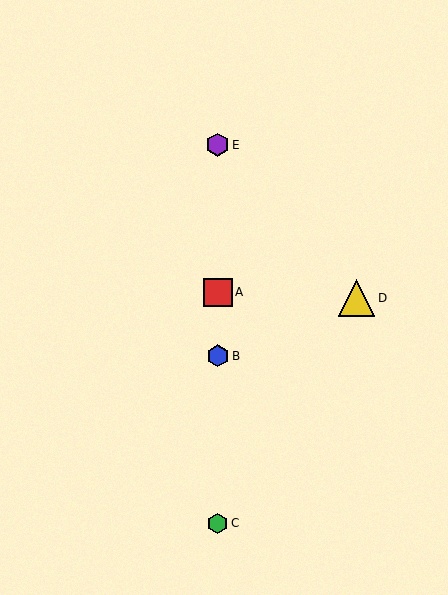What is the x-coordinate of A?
Object A is at x≈218.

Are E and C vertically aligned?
Yes, both are at x≈218.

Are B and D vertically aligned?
No, B is at x≈218 and D is at x≈356.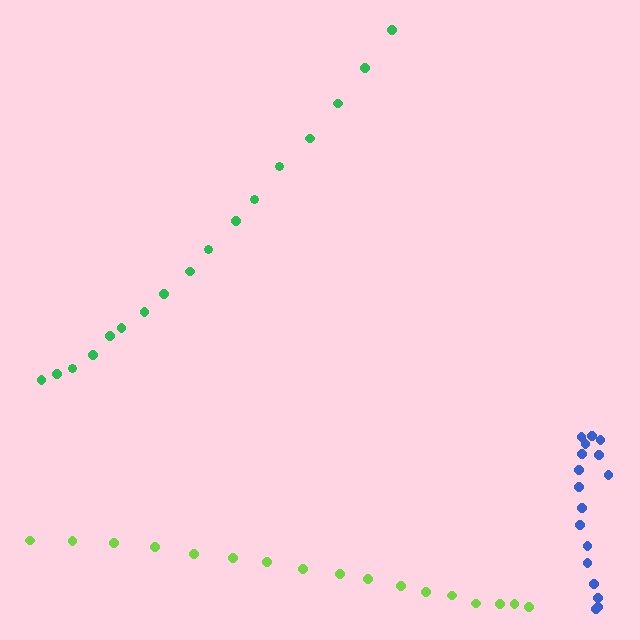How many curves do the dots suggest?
There are 3 distinct paths.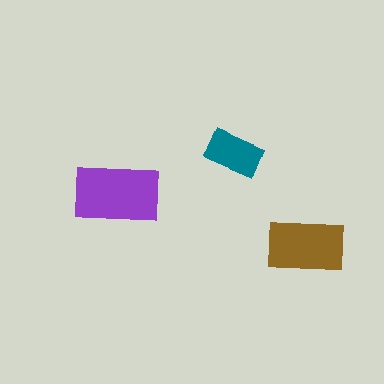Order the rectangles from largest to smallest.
the purple one, the brown one, the teal one.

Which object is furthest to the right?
The brown rectangle is rightmost.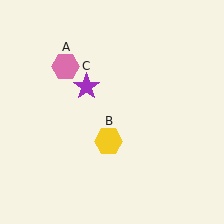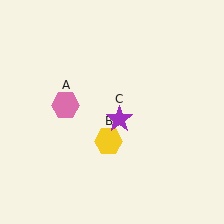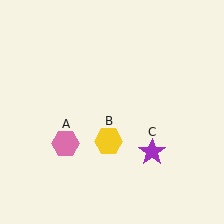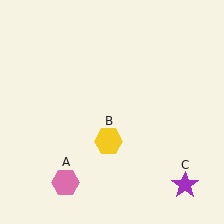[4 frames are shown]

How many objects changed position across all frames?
2 objects changed position: pink hexagon (object A), purple star (object C).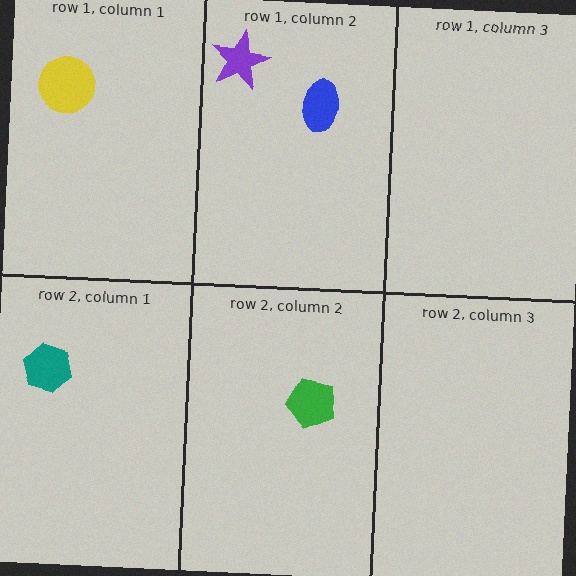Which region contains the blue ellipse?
The row 1, column 2 region.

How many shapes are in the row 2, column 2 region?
1.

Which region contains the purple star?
The row 1, column 2 region.